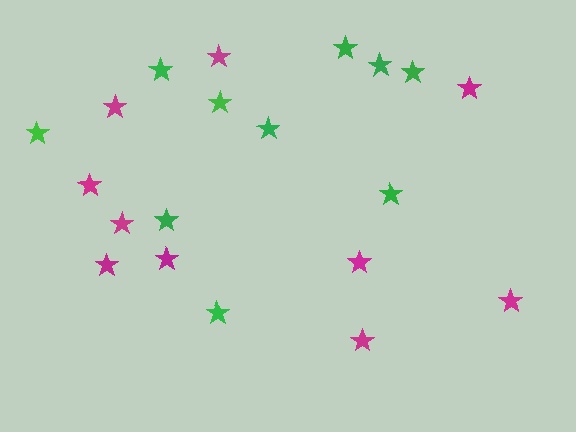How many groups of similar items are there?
There are 2 groups: one group of green stars (10) and one group of magenta stars (10).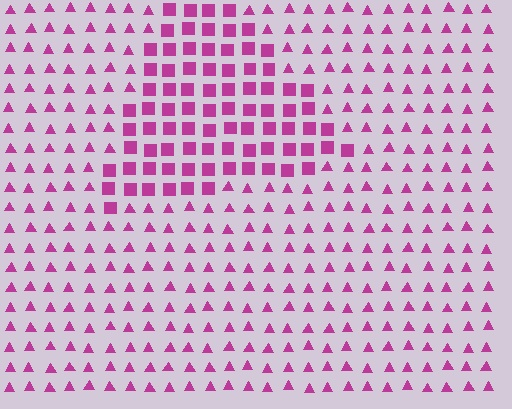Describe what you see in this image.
The image is filled with small magenta elements arranged in a uniform grid. A triangle-shaped region contains squares, while the surrounding area contains triangles. The boundary is defined purely by the change in element shape.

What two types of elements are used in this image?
The image uses squares inside the triangle region and triangles outside it.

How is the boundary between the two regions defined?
The boundary is defined by a change in element shape: squares inside vs. triangles outside. All elements share the same color and spacing.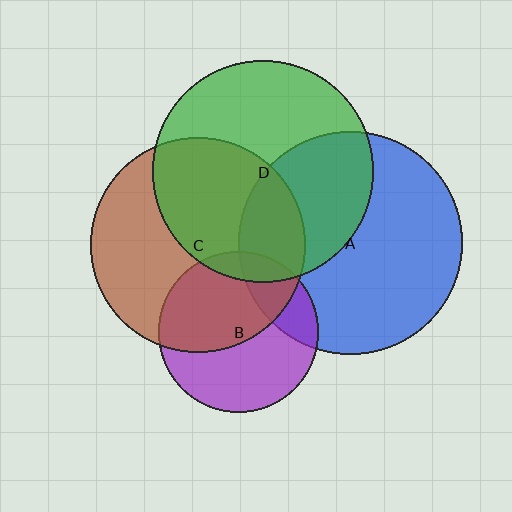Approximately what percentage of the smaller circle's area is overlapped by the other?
Approximately 20%.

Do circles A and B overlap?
Yes.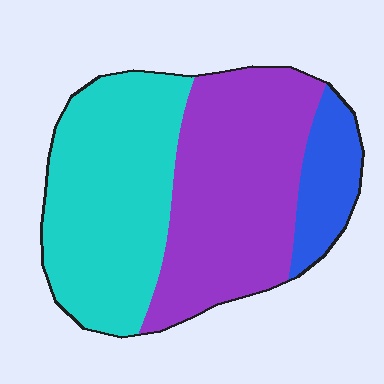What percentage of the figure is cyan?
Cyan takes up between a third and a half of the figure.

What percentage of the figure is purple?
Purple covers roughly 45% of the figure.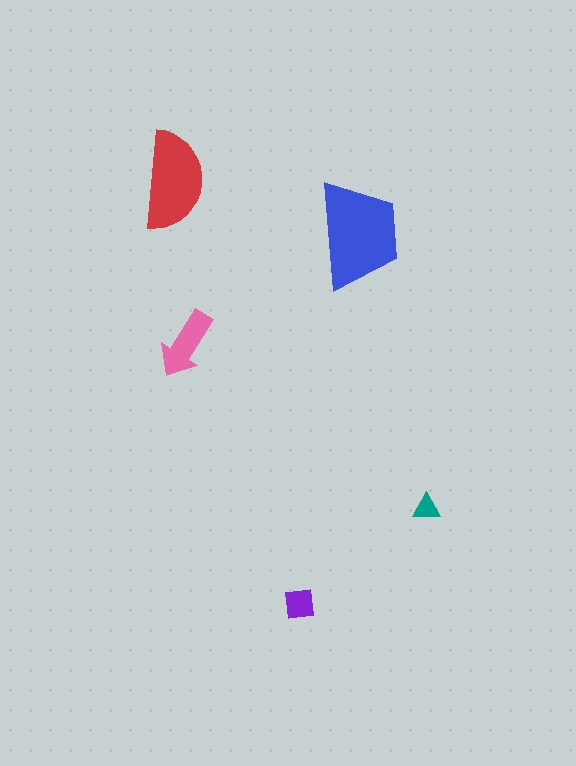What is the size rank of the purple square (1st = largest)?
4th.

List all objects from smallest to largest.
The teal triangle, the purple square, the pink arrow, the red semicircle, the blue trapezoid.